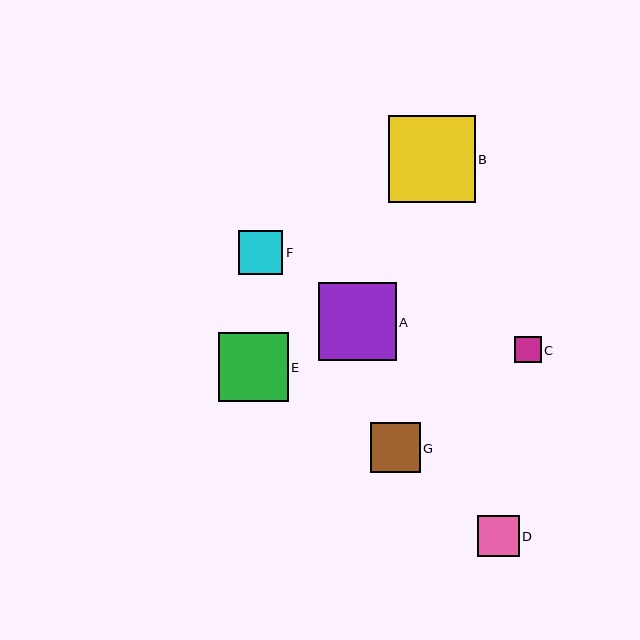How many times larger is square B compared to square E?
Square B is approximately 1.2 times the size of square E.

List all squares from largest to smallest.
From largest to smallest: B, A, E, G, F, D, C.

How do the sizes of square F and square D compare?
Square F and square D are approximately the same size.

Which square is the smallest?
Square C is the smallest with a size of approximately 26 pixels.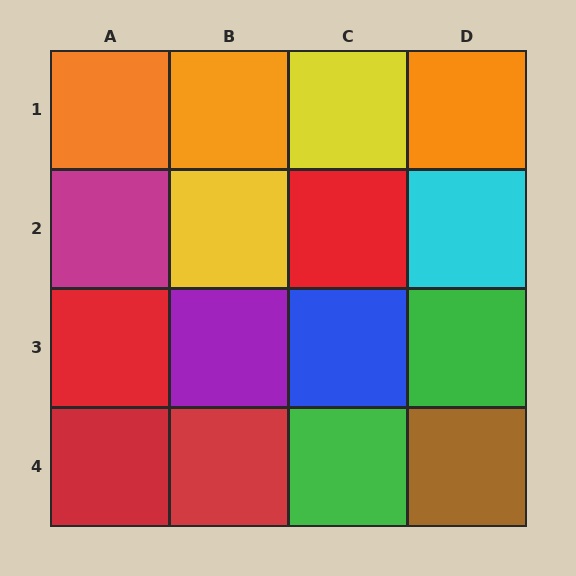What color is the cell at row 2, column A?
Magenta.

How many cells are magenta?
1 cell is magenta.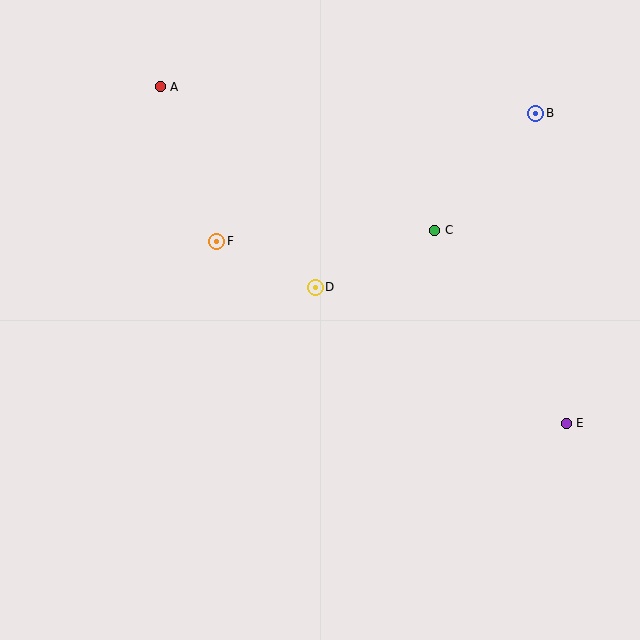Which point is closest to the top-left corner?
Point A is closest to the top-left corner.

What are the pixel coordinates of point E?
Point E is at (566, 423).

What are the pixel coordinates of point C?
Point C is at (435, 230).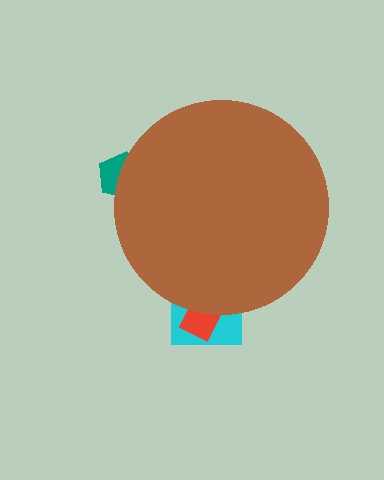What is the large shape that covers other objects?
A brown circle.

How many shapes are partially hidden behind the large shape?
3 shapes are partially hidden.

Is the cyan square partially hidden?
Yes, the cyan square is partially hidden behind the brown circle.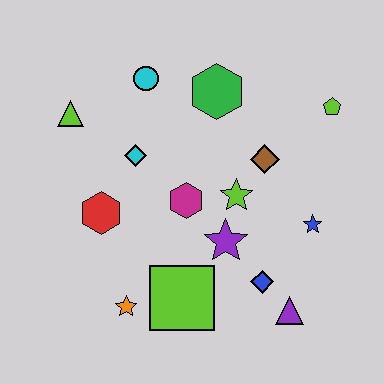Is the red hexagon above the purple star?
Yes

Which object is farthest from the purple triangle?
The lime triangle is farthest from the purple triangle.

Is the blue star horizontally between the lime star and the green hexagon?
No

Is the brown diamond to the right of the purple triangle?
No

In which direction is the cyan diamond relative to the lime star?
The cyan diamond is to the left of the lime star.